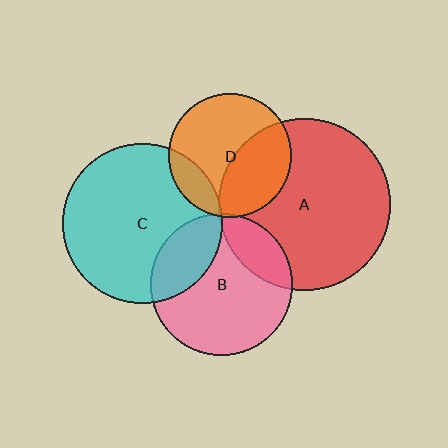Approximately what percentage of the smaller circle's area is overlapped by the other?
Approximately 25%.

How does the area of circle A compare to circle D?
Approximately 1.9 times.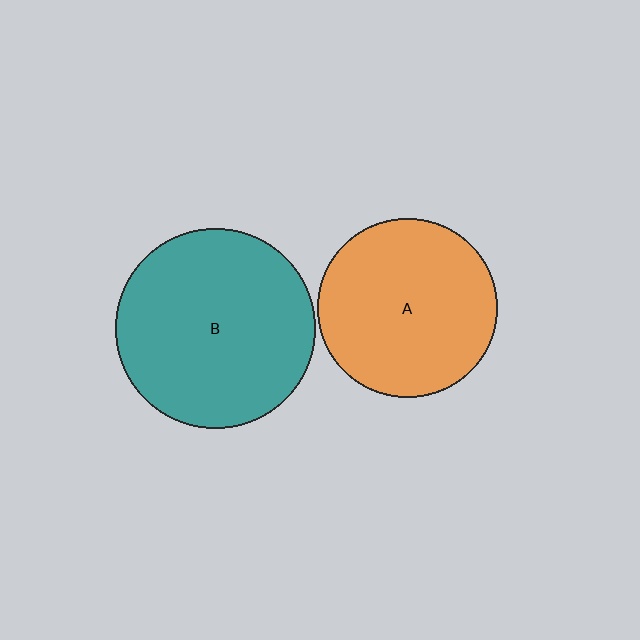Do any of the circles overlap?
No, none of the circles overlap.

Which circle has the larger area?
Circle B (teal).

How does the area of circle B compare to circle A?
Approximately 1.2 times.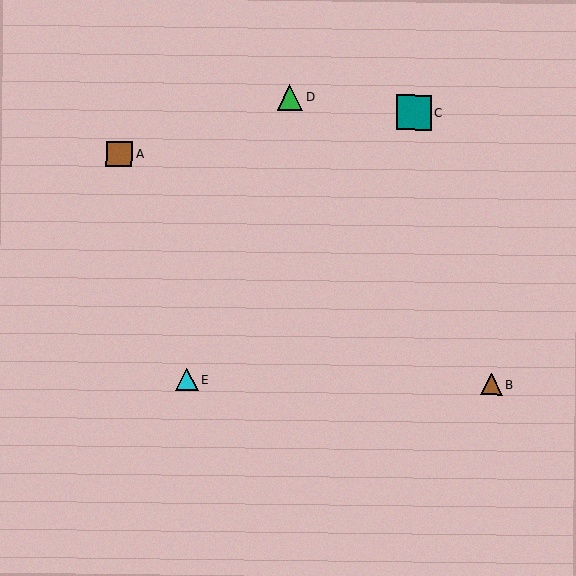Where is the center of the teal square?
The center of the teal square is at (414, 112).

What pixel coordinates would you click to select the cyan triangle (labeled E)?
Click at (187, 380) to select the cyan triangle E.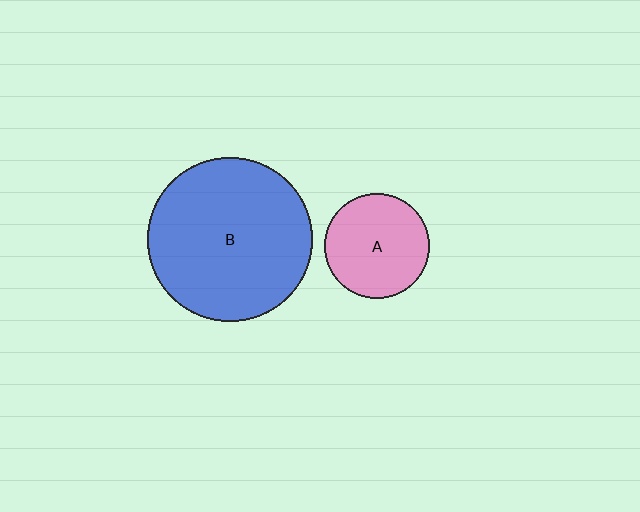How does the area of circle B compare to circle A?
Approximately 2.5 times.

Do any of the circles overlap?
No, none of the circles overlap.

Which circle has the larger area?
Circle B (blue).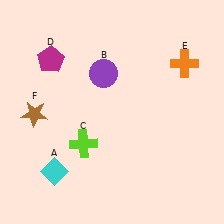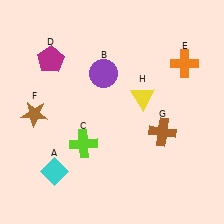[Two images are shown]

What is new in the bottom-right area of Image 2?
A brown cross (G) was added in the bottom-right area of Image 2.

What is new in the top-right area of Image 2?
A yellow triangle (H) was added in the top-right area of Image 2.